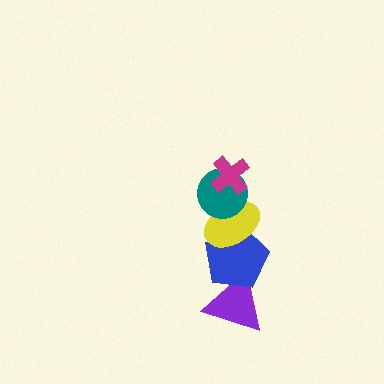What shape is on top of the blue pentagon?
The yellow ellipse is on top of the blue pentagon.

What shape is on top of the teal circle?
The magenta cross is on top of the teal circle.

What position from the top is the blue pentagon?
The blue pentagon is 4th from the top.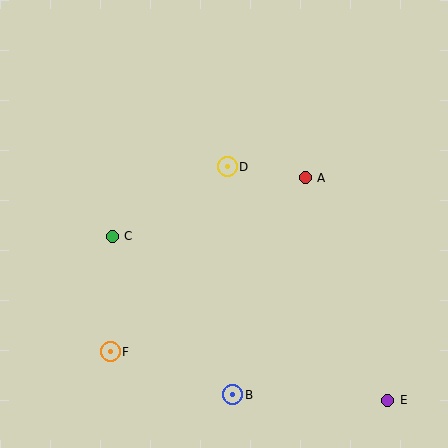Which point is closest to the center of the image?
Point D at (227, 167) is closest to the center.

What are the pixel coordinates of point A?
Point A is at (305, 178).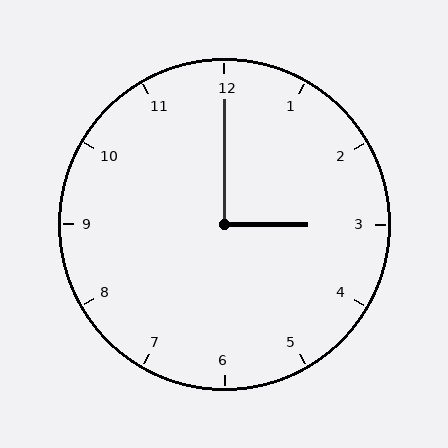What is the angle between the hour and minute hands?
Approximately 90 degrees.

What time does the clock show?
3:00.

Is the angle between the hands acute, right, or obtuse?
It is right.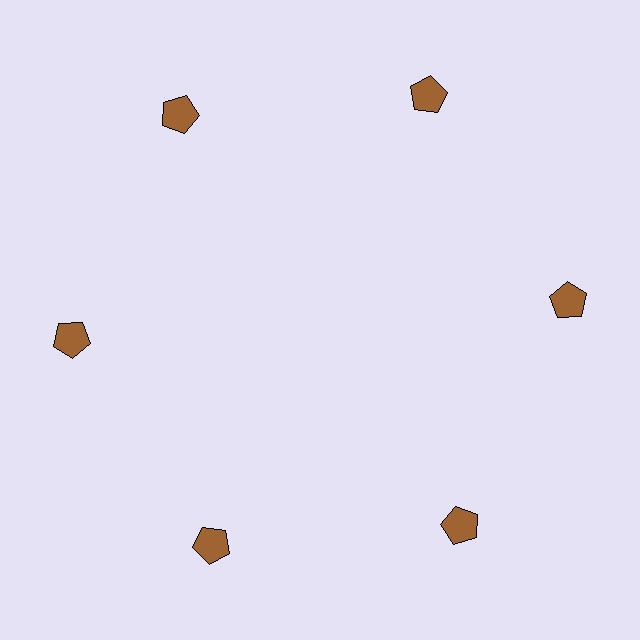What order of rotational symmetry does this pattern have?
This pattern has 6-fold rotational symmetry.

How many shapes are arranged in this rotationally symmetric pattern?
There are 6 shapes, arranged in 6 groups of 1.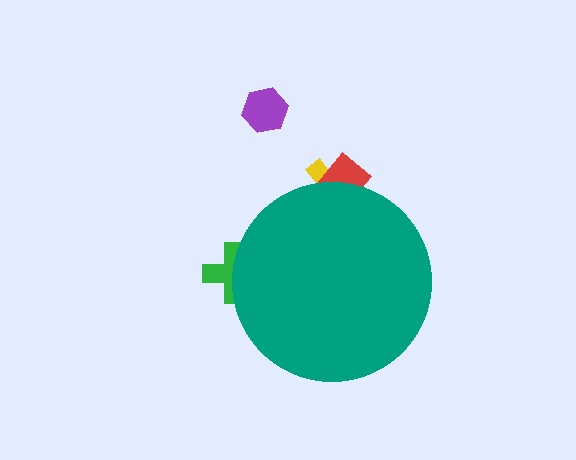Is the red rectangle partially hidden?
Yes, the red rectangle is partially hidden behind the teal circle.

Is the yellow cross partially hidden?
Yes, the yellow cross is partially hidden behind the teal circle.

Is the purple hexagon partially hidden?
No, the purple hexagon is fully visible.